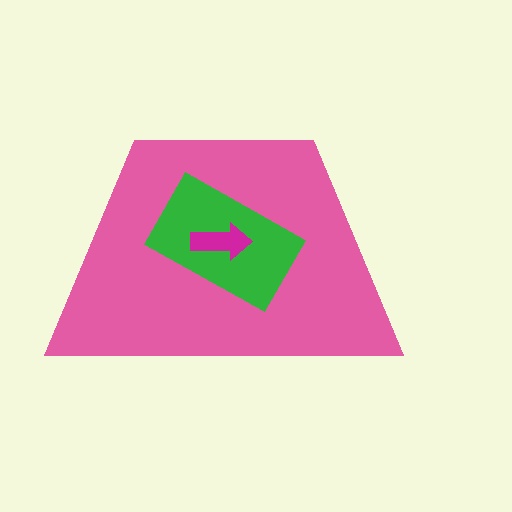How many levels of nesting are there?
3.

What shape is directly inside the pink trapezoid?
The green rectangle.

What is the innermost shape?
The magenta arrow.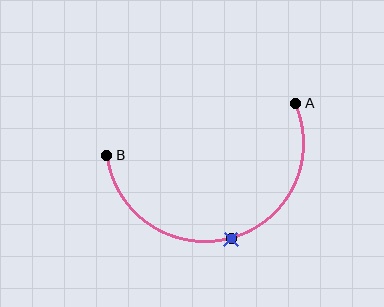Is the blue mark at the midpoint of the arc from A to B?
Yes. The blue mark lies on the arc at equal arc-length from both A and B — it is the arc midpoint.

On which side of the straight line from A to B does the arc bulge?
The arc bulges below the straight line connecting A and B.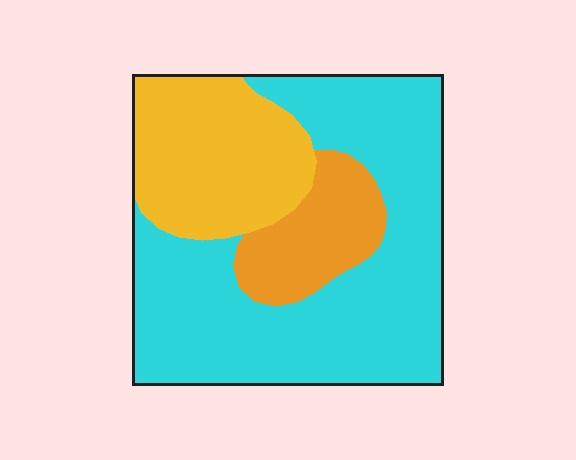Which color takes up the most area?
Cyan, at roughly 60%.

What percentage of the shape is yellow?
Yellow covers 26% of the shape.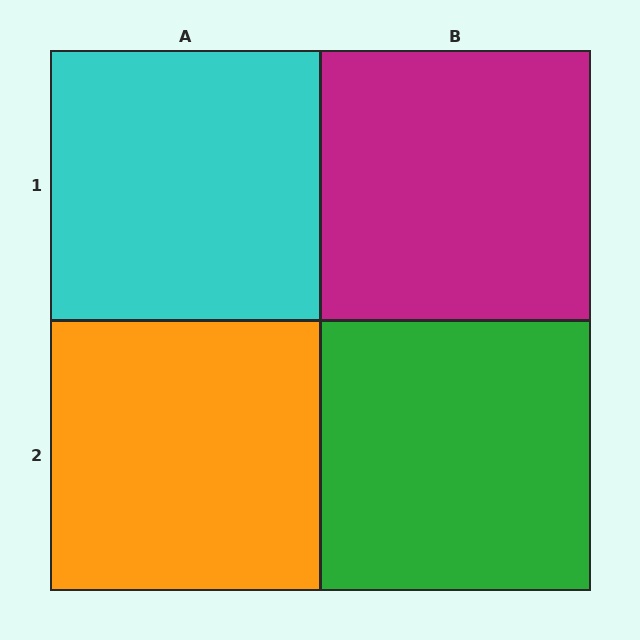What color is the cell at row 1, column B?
Magenta.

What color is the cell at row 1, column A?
Cyan.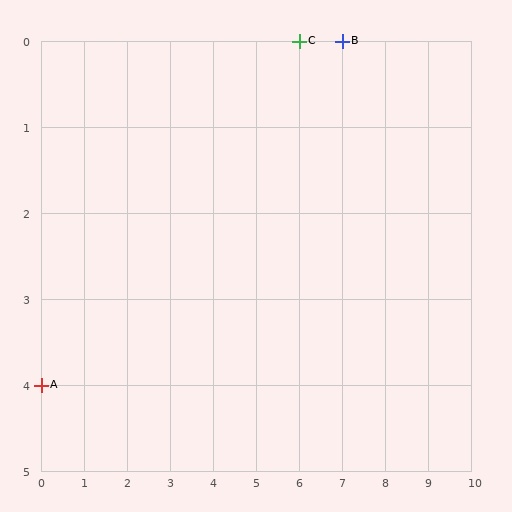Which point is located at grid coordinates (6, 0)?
Point C is at (6, 0).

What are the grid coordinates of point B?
Point B is at grid coordinates (7, 0).